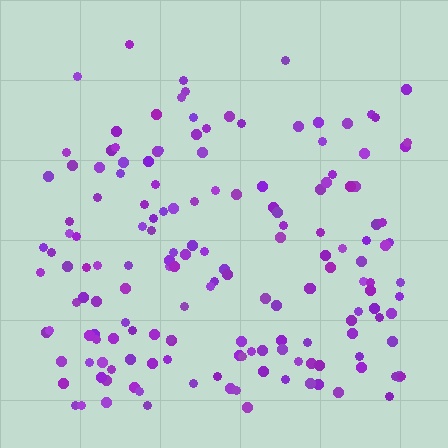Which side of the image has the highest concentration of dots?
The bottom.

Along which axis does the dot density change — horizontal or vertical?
Vertical.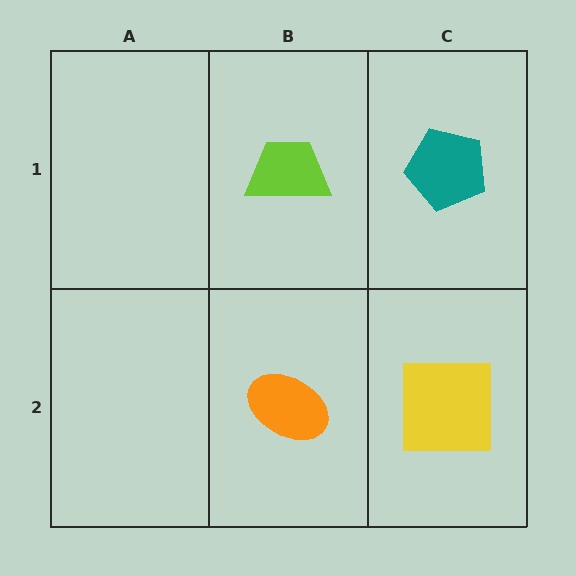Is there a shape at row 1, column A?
No, that cell is empty.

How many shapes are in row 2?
2 shapes.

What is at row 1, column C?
A teal pentagon.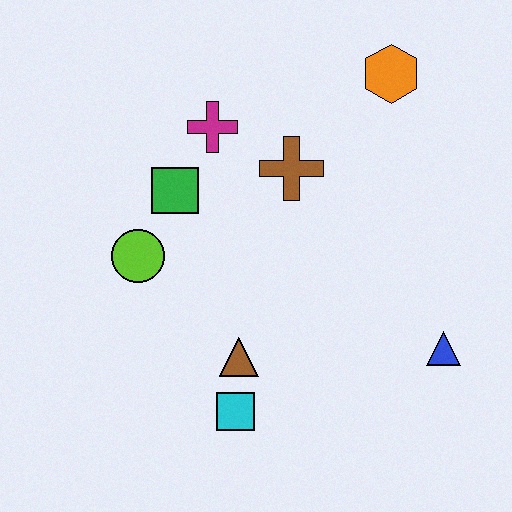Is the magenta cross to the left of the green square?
No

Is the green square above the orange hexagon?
No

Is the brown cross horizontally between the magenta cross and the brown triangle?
No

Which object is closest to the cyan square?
The brown triangle is closest to the cyan square.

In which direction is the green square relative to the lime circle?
The green square is above the lime circle.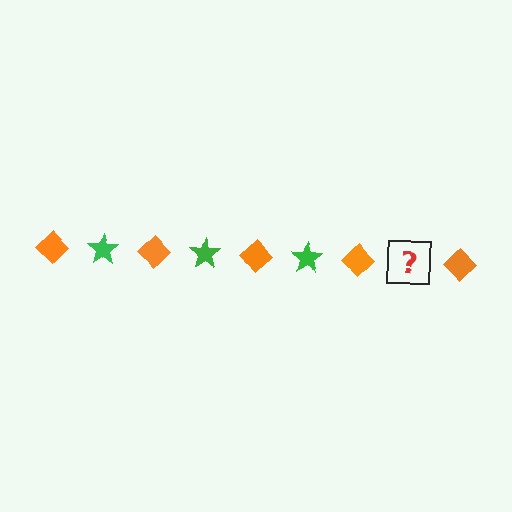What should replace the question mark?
The question mark should be replaced with a green star.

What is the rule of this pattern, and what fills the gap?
The rule is that the pattern alternates between orange diamond and green star. The gap should be filled with a green star.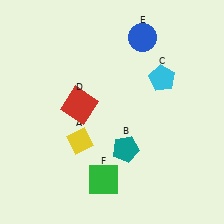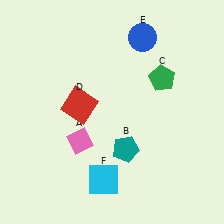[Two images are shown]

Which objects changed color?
A changed from yellow to pink. C changed from cyan to green. F changed from green to cyan.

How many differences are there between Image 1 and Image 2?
There are 3 differences between the two images.